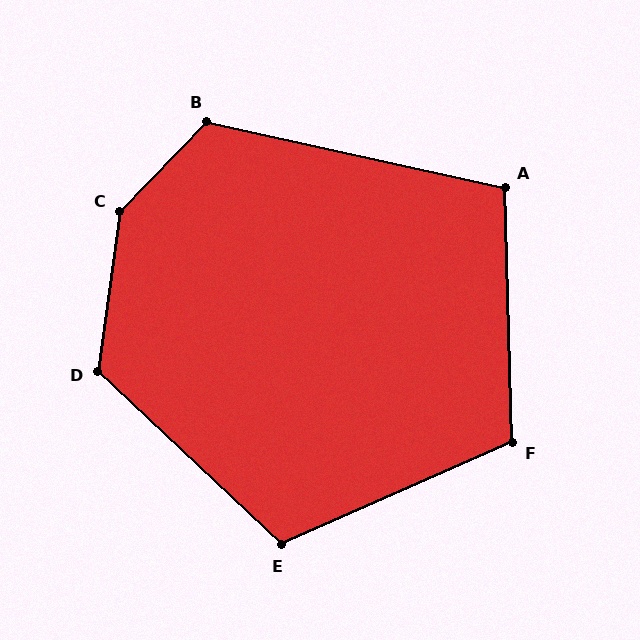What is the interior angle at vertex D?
Approximately 126 degrees (obtuse).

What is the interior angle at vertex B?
Approximately 122 degrees (obtuse).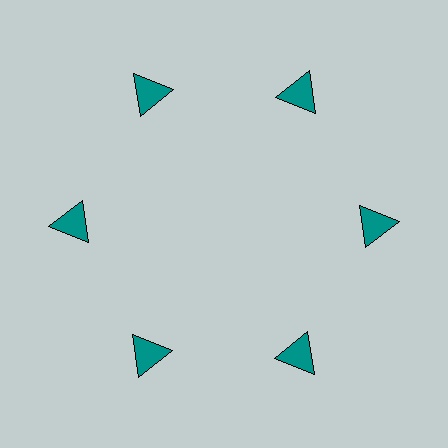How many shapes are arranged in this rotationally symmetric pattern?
There are 6 shapes, arranged in 6 groups of 1.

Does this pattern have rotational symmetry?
Yes, this pattern has 6-fold rotational symmetry. It looks the same after rotating 60 degrees around the center.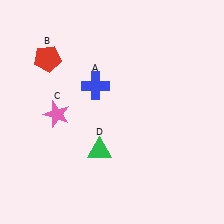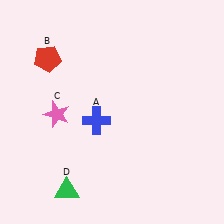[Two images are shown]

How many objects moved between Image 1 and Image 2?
2 objects moved between the two images.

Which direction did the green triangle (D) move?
The green triangle (D) moved down.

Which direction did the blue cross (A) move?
The blue cross (A) moved down.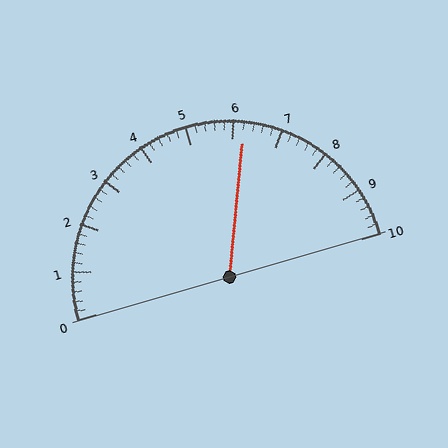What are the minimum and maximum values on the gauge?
The gauge ranges from 0 to 10.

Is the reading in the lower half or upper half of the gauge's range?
The reading is in the upper half of the range (0 to 10).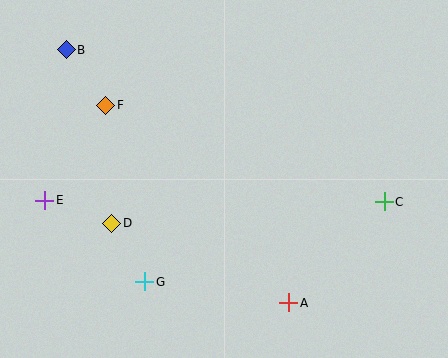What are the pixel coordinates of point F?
Point F is at (106, 105).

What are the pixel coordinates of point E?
Point E is at (45, 200).